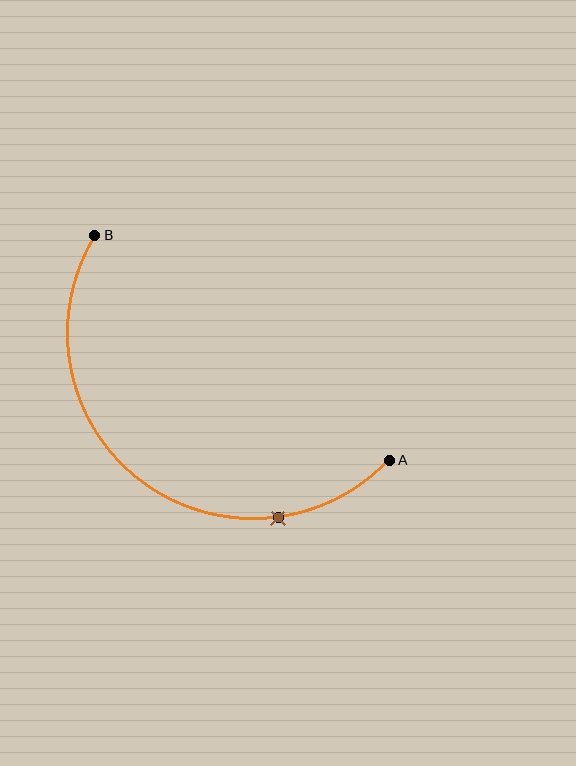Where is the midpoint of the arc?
The arc midpoint is the point on the curve farthest from the straight line joining A and B. It sits below and to the left of that line.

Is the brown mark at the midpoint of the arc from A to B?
No. The brown mark lies on the arc but is closer to endpoint A. The arc midpoint would be at the point on the curve equidistant along the arc from both A and B.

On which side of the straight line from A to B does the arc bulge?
The arc bulges below and to the left of the straight line connecting A and B.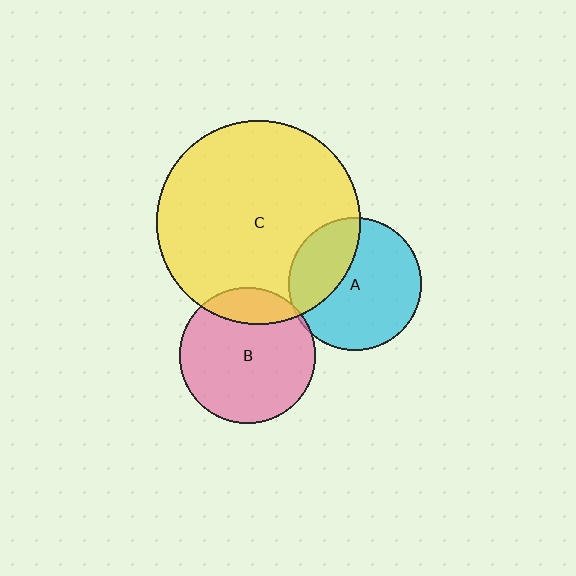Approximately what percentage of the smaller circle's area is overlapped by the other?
Approximately 30%.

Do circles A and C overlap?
Yes.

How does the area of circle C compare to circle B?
Approximately 2.2 times.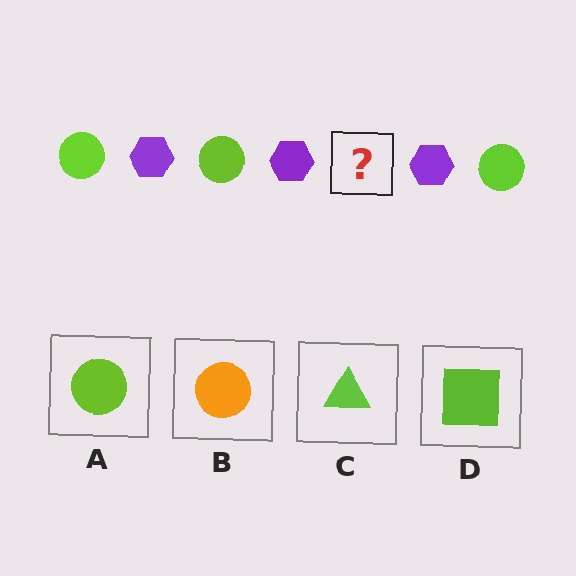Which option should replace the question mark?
Option A.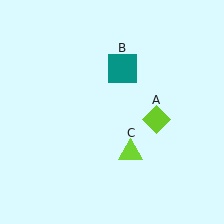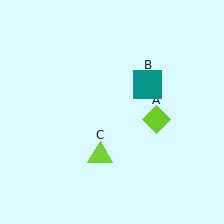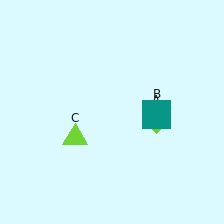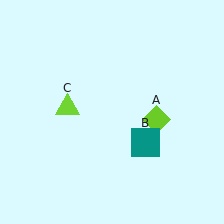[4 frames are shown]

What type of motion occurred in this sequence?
The teal square (object B), lime triangle (object C) rotated clockwise around the center of the scene.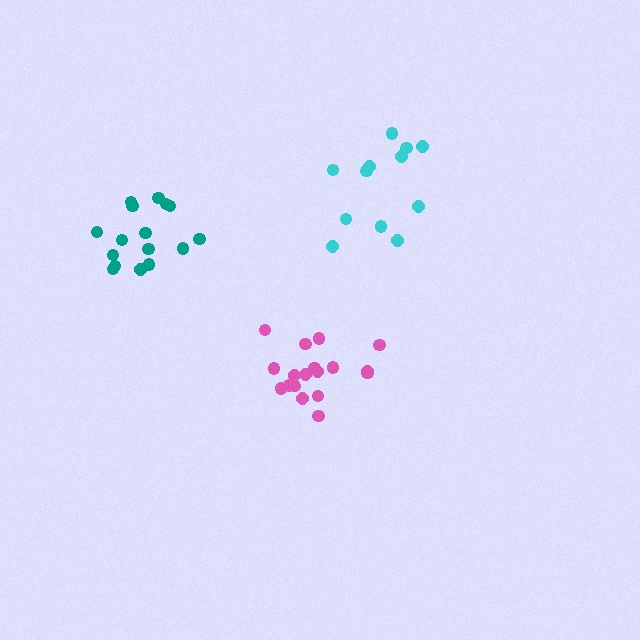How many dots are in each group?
Group 1: 18 dots, Group 2: 16 dots, Group 3: 12 dots (46 total).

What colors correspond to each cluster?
The clusters are colored: pink, teal, cyan.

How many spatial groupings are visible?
There are 3 spatial groupings.